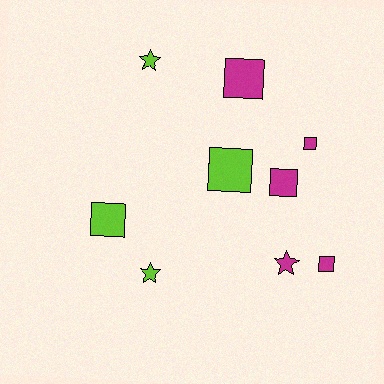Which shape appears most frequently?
Square, with 6 objects.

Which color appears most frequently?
Magenta, with 5 objects.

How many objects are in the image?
There are 9 objects.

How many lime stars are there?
There are 2 lime stars.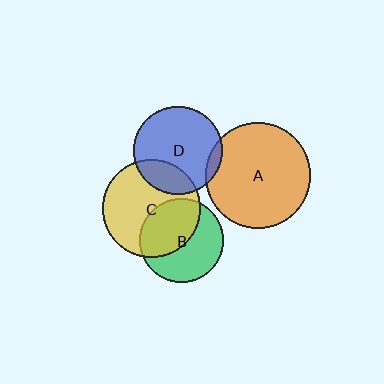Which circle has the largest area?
Circle A (orange).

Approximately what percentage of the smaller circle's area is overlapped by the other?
Approximately 20%.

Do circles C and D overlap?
Yes.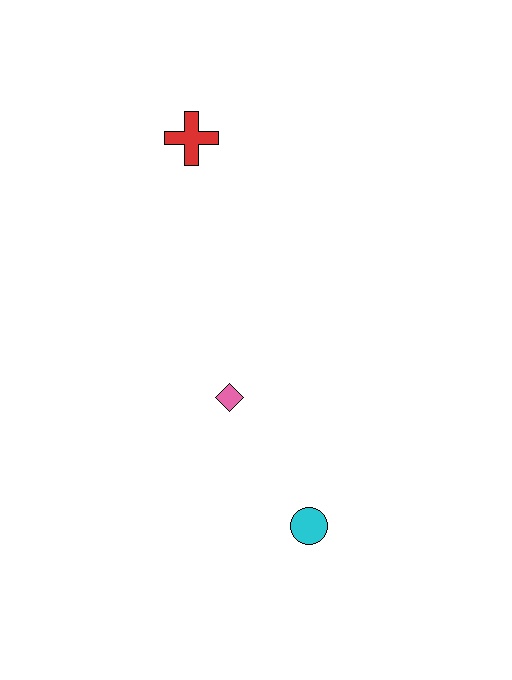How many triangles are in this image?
There are no triangles.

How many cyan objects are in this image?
There is 1 cyan object.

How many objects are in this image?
There are 3 objects.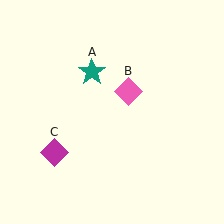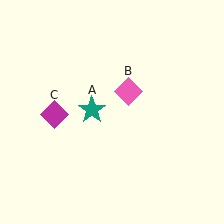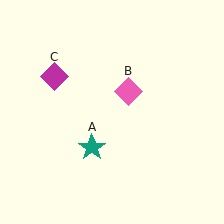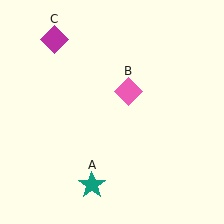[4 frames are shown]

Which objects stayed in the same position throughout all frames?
Pink diamond (object B) remained stationary.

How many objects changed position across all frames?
2 objects changed position: teal star (object A), magenta diamond (object C).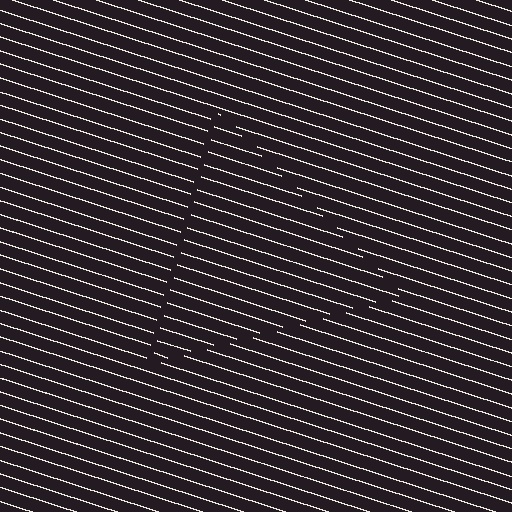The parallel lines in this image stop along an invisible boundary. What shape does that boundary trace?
An illusory triangle. The interior of the shape contains the same grating, shifted by half a period — the contour is defined by the phase discontinuity where line-ends from the inner and outer gratings abut.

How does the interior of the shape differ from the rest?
The interior of the shape contains the same grating, shifted by half a period — the contour is defined by the phase discontinuity where line-ends from the inner and outer gratings abut.